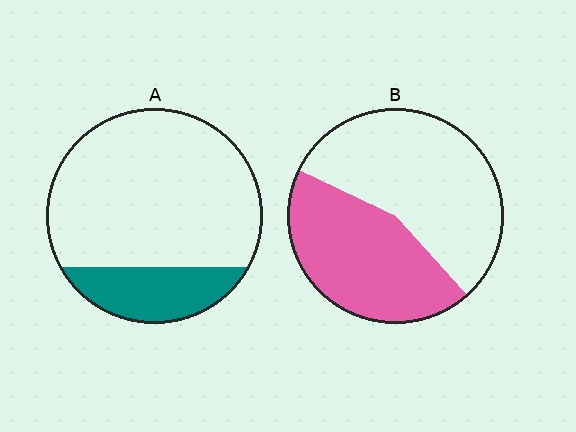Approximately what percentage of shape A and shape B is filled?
A is approximately 20% and B is approximately 45%.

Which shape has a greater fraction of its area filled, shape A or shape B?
Shape B.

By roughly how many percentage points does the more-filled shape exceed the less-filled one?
By roughly 25 percentage points (B over A).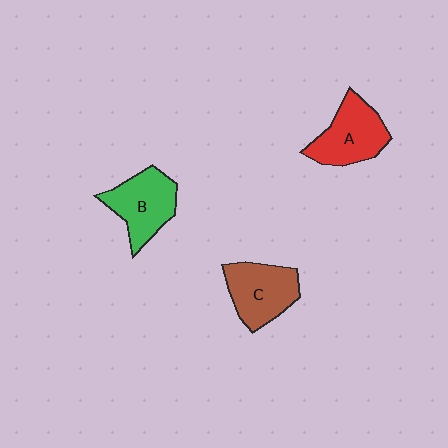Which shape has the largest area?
Shape A (red).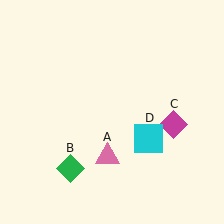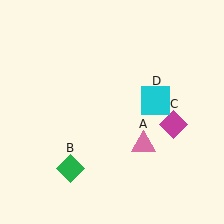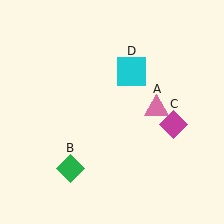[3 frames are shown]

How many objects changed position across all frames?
2 objects changed position: pink triangle (object A), cyan square (object D).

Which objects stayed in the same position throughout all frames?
Green diamond (object B) and magenta diamond (object C) remained stationary.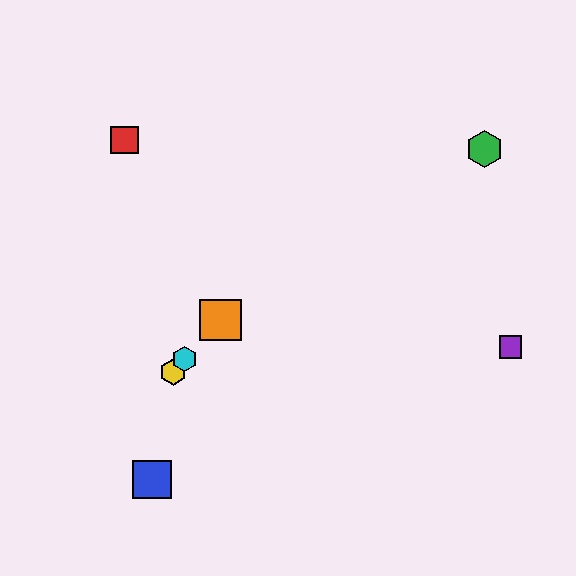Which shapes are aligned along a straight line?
The yellow hexagon, the orange square, the cyan hexagon are aligned along a straight line.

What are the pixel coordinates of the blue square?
The blue square is at (152, 480).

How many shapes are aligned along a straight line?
3 shapes (the yellow hexagon, the orange square, the cyan hexagon) are aligned along a straight line.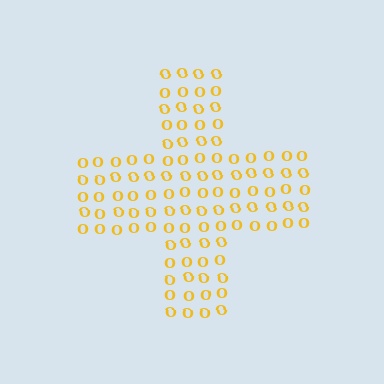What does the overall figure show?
The overall figure shows a cross.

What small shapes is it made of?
It is made of small letter O's.